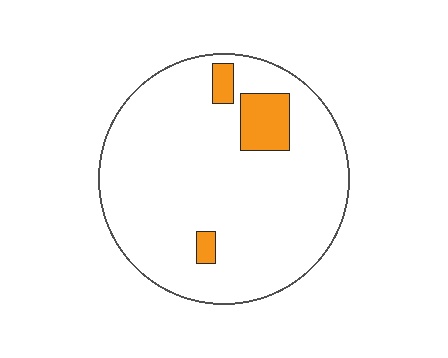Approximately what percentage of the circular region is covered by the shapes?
Approximately 10%.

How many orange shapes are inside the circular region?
3.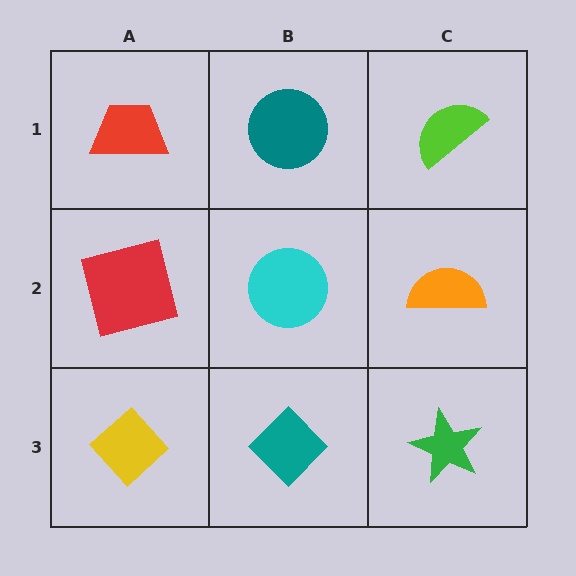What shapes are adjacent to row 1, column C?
An orange semicircle (row 2, column C), a teal circle (row 1, column B).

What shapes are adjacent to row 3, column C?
An orange semicircle (row 2, column C), a teal diamond (row 3, column B).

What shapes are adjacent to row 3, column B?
A cyan circle (row 2, column B), a yellow diamond (row 3, column A), a green star (row 3, column C).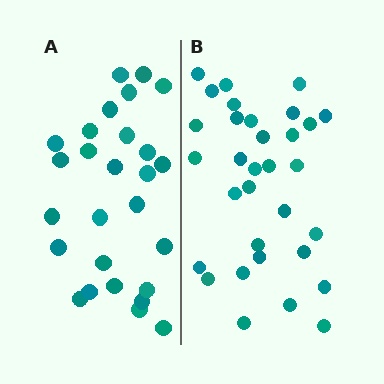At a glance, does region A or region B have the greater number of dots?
Region B (the right region) has more dots.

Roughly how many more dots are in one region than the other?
Region B has about 5 more dots than region A.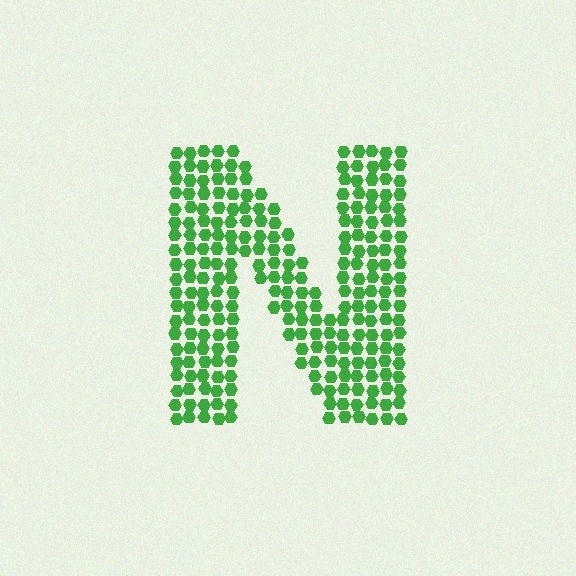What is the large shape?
The large shape is the letter N.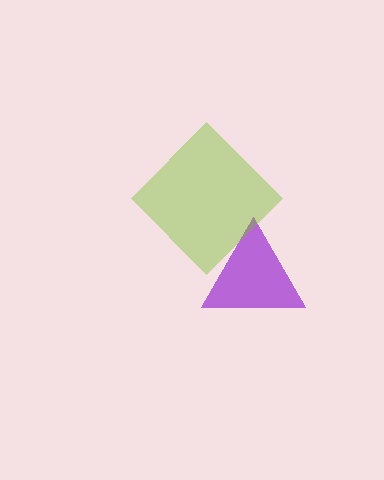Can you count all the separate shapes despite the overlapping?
Yes, there are 2 separate shapes.